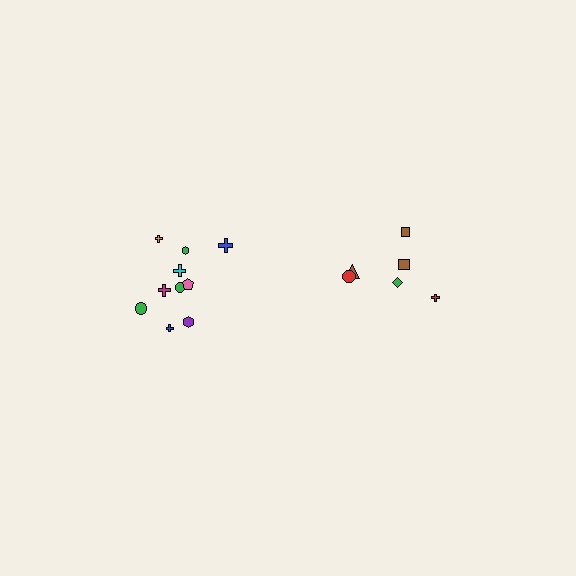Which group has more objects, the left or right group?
The left group.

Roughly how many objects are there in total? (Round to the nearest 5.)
Roughly 15 objects in total.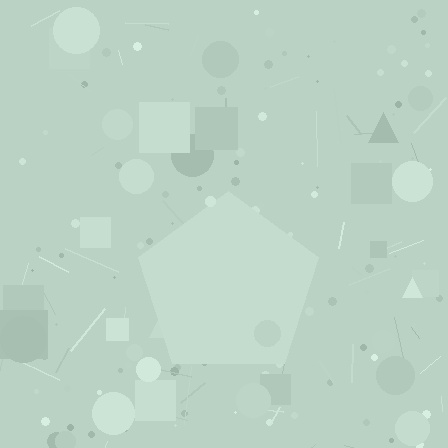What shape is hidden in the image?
A pentagon is hidden in the image.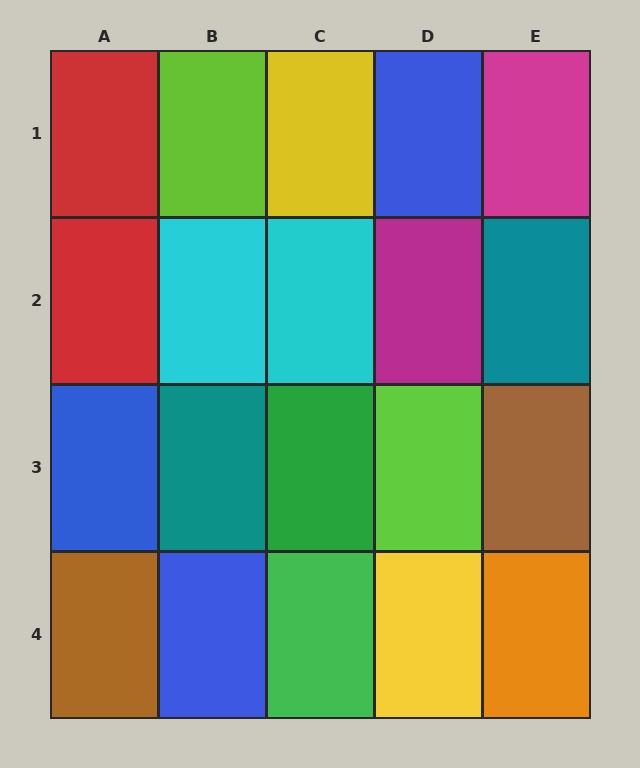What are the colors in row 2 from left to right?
Red, cyan, cyan, magenta, teal.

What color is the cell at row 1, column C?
Yellow.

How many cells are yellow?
2 cells are yellow.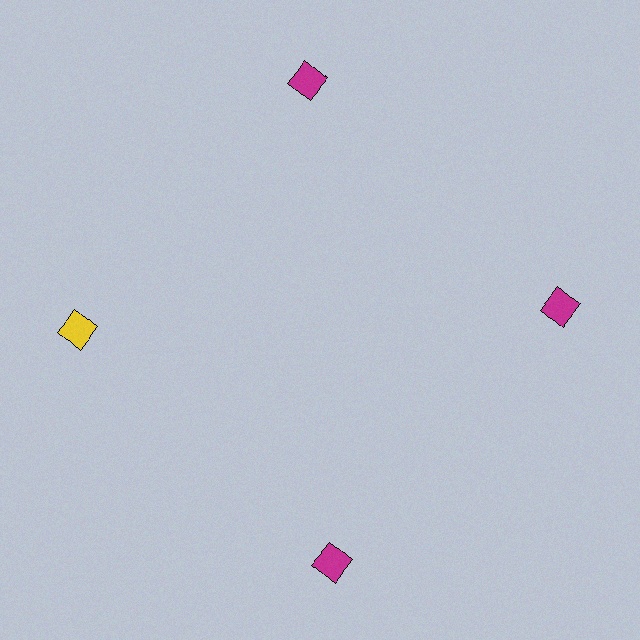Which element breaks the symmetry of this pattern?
The yellow diamond at roughly the 9 o'clock position breaks the symmetry. All other shapes are magenta diamonds.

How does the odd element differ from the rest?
It has a different color: yellow instead of magenta.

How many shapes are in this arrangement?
There are 4 shapes arranged in a ring pattern.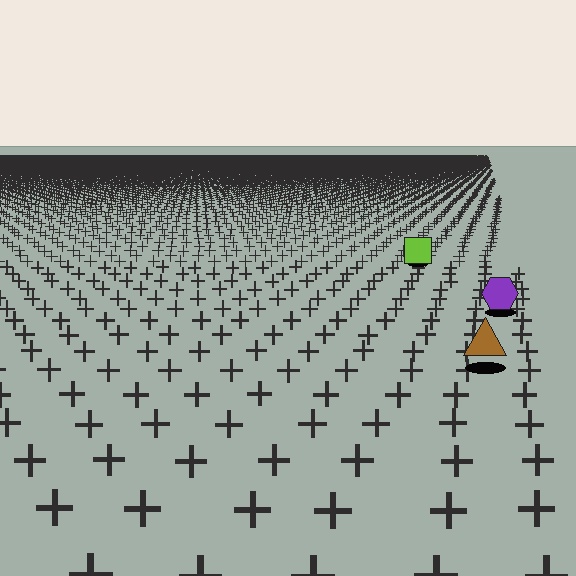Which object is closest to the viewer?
The brown triangle is closest. The texture marks near it are larger and more spread out.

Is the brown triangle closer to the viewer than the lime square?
Yes. The brown triangle is closer — you can tell from the texture gradient: the ground texture is coarser near it.